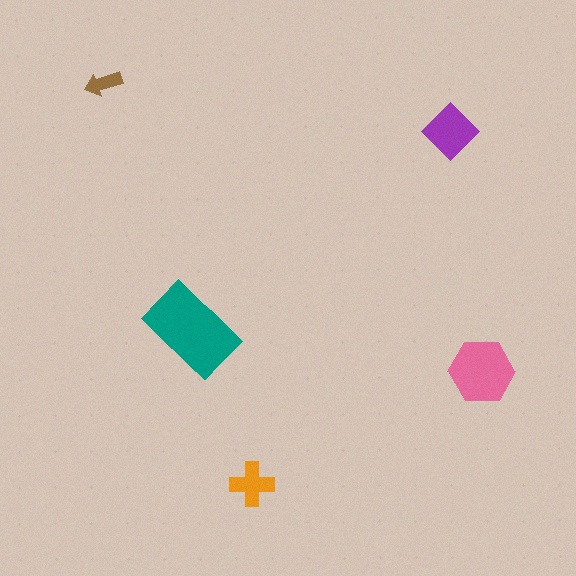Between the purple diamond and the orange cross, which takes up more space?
The purple diamond.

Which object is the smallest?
The brown arrow.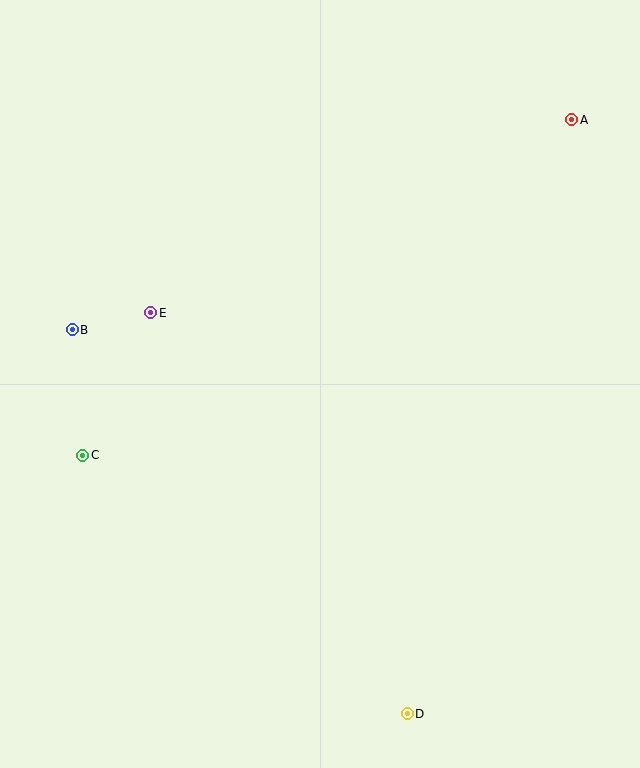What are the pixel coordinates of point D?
Point D is at (407, 714).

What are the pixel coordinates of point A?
Point A is at (571, 120).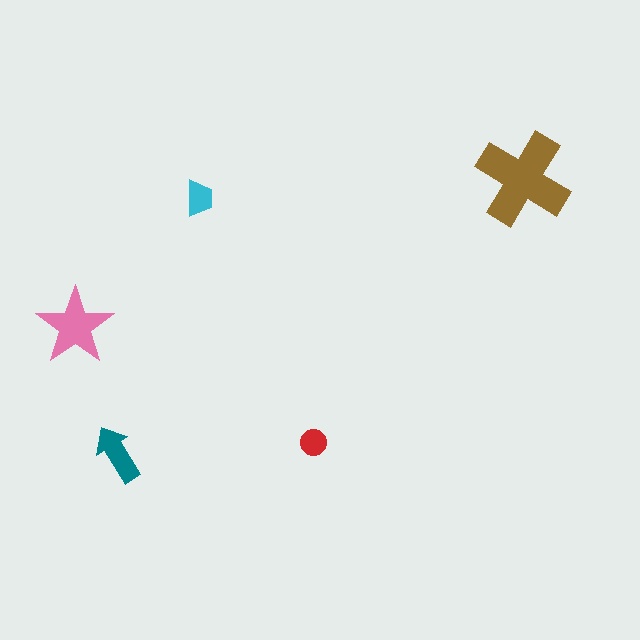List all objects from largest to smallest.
The brown cross, the pink star, the teal arrow, the cyan trapezoid, the red circle.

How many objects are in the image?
There are 5 objects in the image.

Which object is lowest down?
The teal arrow is bottommost.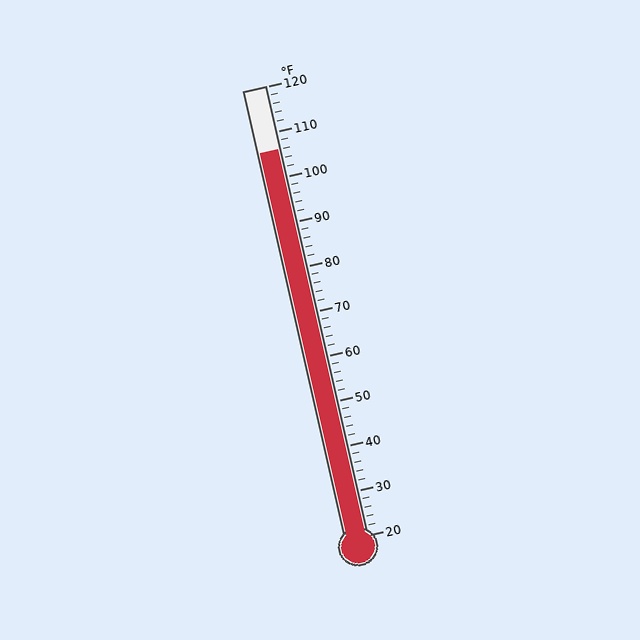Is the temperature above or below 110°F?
The temperature is below 110°F.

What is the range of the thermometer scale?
The thermometer scale ranges from 20°F to 120°F.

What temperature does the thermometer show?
The thermometer shows approximately 106°F.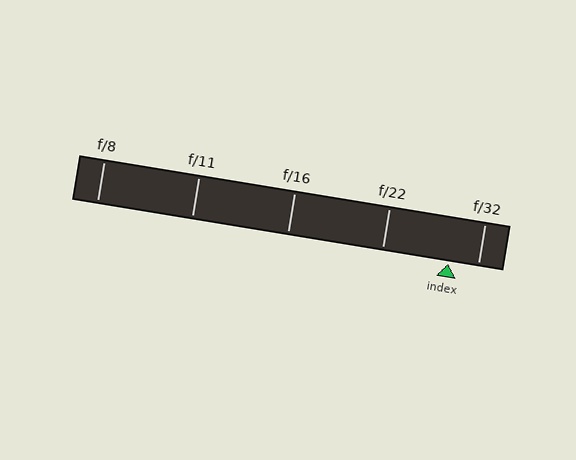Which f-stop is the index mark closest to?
The index mark is closest to f/32.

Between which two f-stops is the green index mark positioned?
The index mark is between f/22 and f/32.